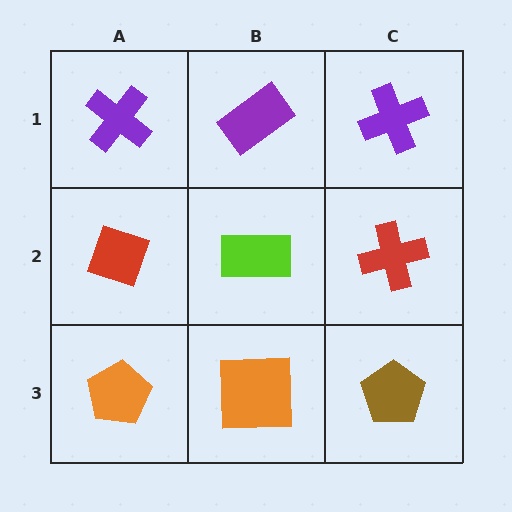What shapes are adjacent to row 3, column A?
A red diamond (row 2, column A), an orange square (row 3, column B).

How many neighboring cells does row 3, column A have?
2.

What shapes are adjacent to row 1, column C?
A red cross (row 2, column C), a purple rectangle (row 1, column B).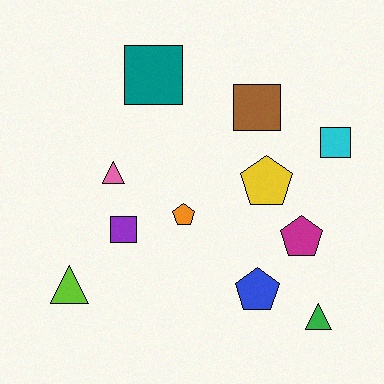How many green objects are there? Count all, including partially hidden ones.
There is 1 green object.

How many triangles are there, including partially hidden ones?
There are 3 triangles.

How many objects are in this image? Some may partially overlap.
There are 11 objects.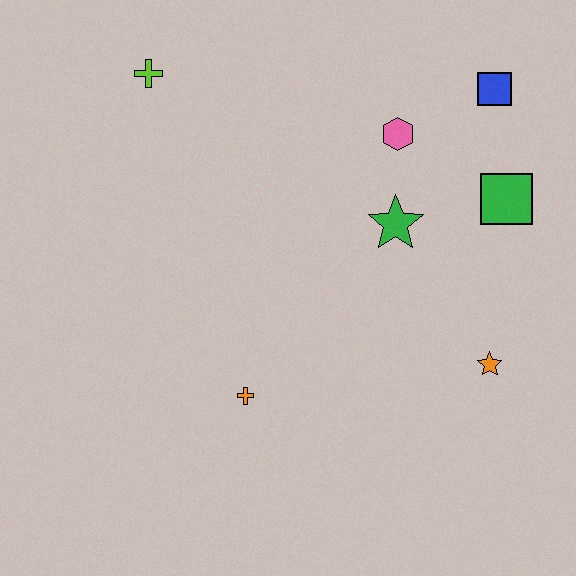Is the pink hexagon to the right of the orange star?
No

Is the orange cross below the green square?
Yes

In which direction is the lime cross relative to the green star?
The lime cross is to the left of the green star.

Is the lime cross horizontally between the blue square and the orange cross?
No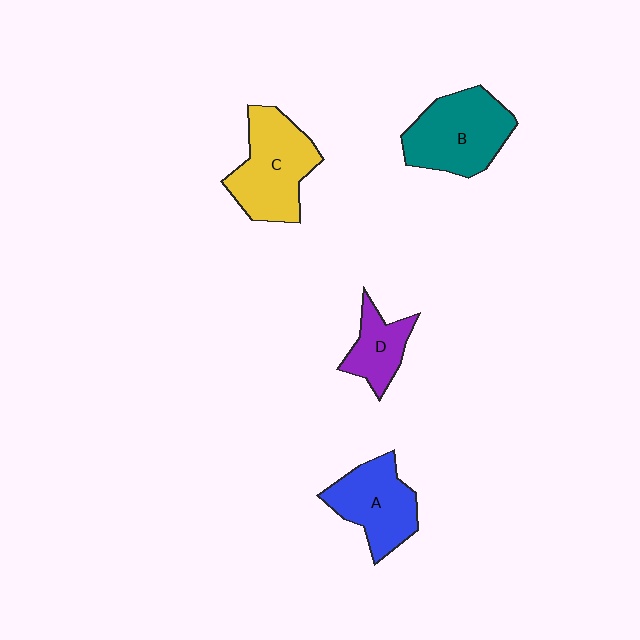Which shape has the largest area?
Shape B (teal).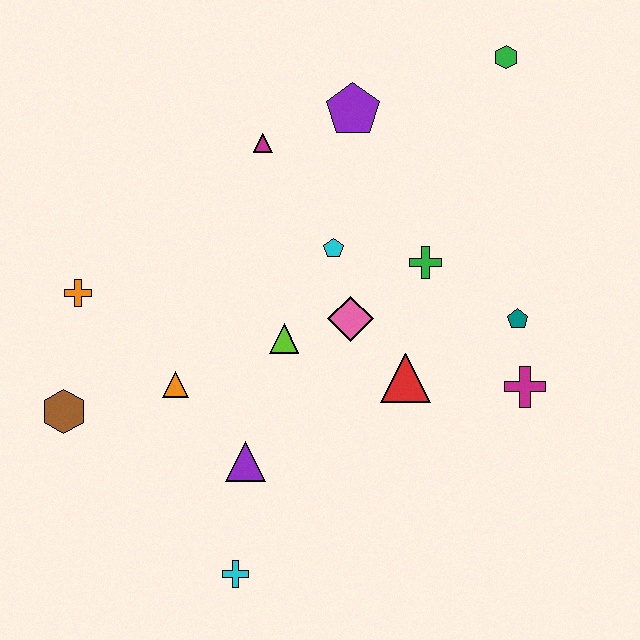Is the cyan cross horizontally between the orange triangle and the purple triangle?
Yes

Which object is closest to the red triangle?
The pink diamond is closest to the red triangle.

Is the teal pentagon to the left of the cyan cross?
No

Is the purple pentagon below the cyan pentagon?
No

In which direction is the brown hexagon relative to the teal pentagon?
The brown hexagon is to the left of the teal pentagon.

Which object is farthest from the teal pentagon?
The brown hexagon is farthest from the teal pentagon.